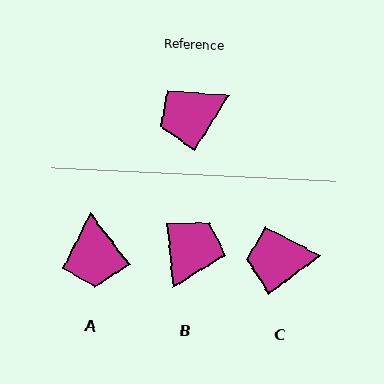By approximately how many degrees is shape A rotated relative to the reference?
Approximately 69 degrees counter-clockwise.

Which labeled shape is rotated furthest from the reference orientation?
B, about 144 degrees away.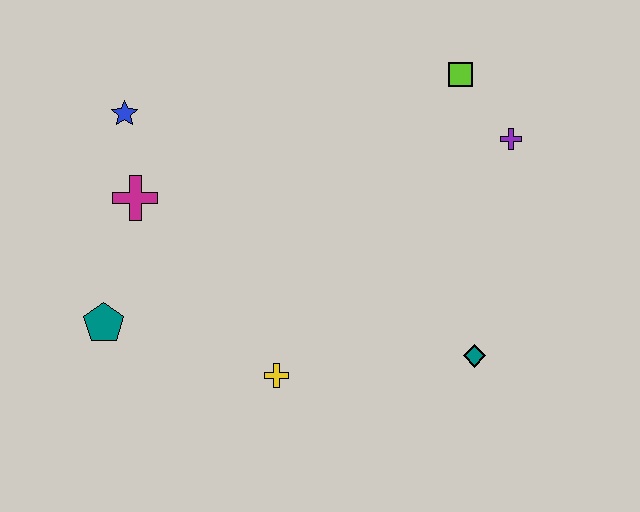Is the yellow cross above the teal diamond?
No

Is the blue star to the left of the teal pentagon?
No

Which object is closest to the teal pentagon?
The magenta cross is closest to the teal pentagon.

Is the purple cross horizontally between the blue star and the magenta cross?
No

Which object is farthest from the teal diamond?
The blue star is farthest from the teal diamond.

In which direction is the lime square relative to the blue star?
The lime square is to the right of the blue star.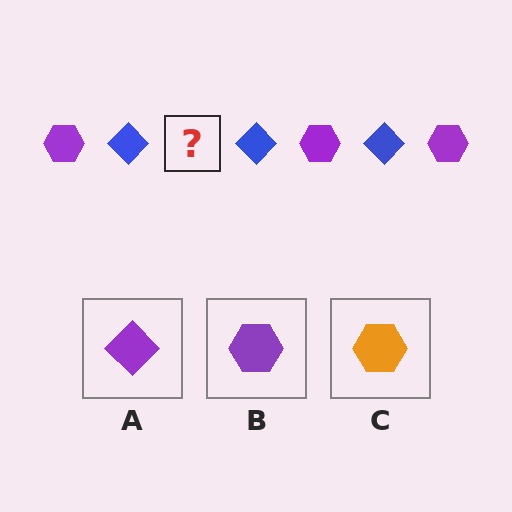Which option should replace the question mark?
Option B.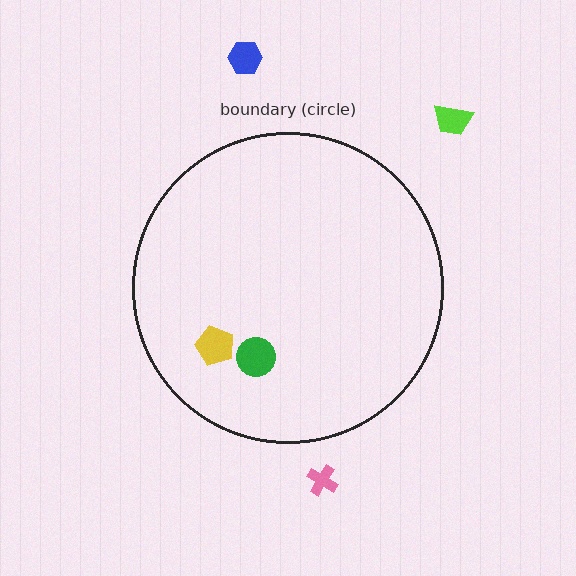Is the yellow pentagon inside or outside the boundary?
Inside.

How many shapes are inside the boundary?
2 inside, 3 outside.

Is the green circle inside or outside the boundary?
Inside.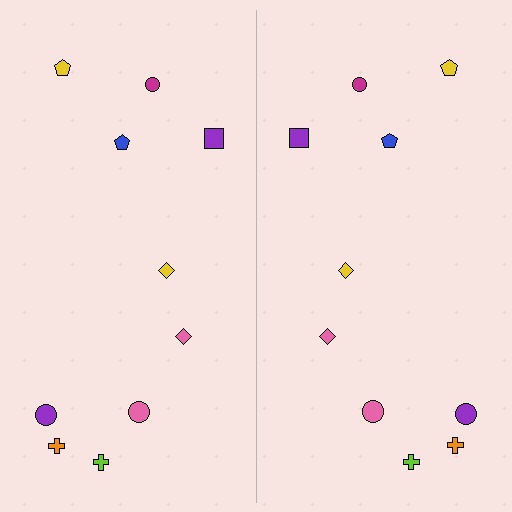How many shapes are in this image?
There are 20 shapes in this image.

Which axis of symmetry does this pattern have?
The pattern has a vertical axis of symmetry running through the center of the image.